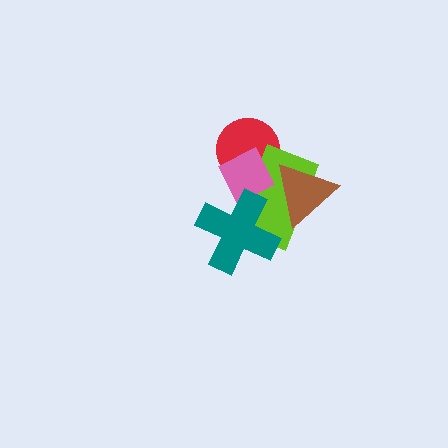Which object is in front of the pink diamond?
The teal cross is in front of the pink diamond.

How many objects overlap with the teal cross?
2 objects overlap with the teal cross.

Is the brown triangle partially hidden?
Yes, it is partially covered by another shape.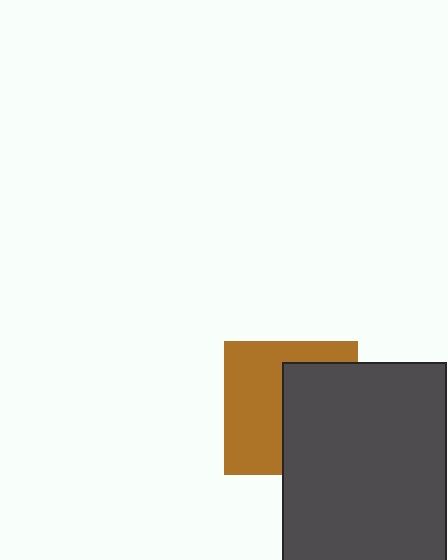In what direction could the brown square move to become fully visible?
The brown square could move left. That would shift it out from behind the dark gray rectangle entirely.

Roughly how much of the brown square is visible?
About half of it is visible (roughly 52%).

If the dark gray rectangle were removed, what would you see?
You would see the complete brown square.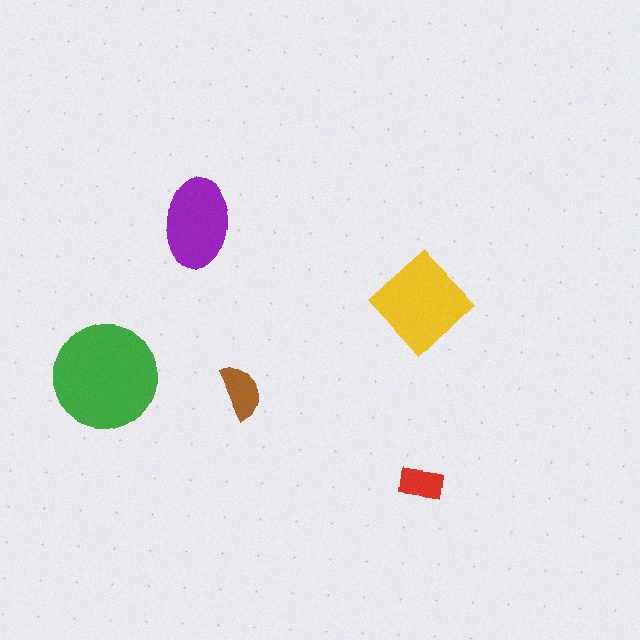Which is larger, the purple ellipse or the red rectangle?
The purple ellipse.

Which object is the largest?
The green circle.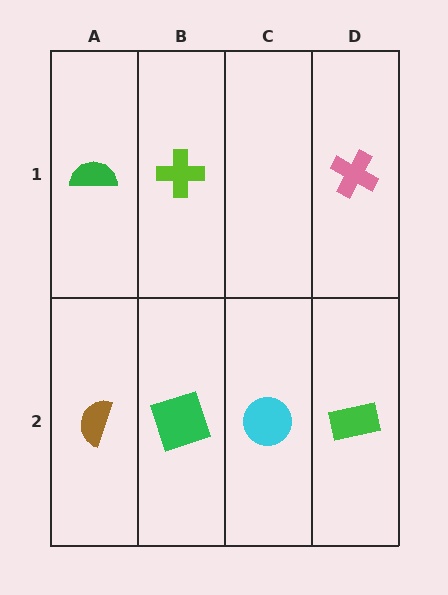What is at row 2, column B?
A green square.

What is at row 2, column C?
A cyan circle.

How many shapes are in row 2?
4 shapes.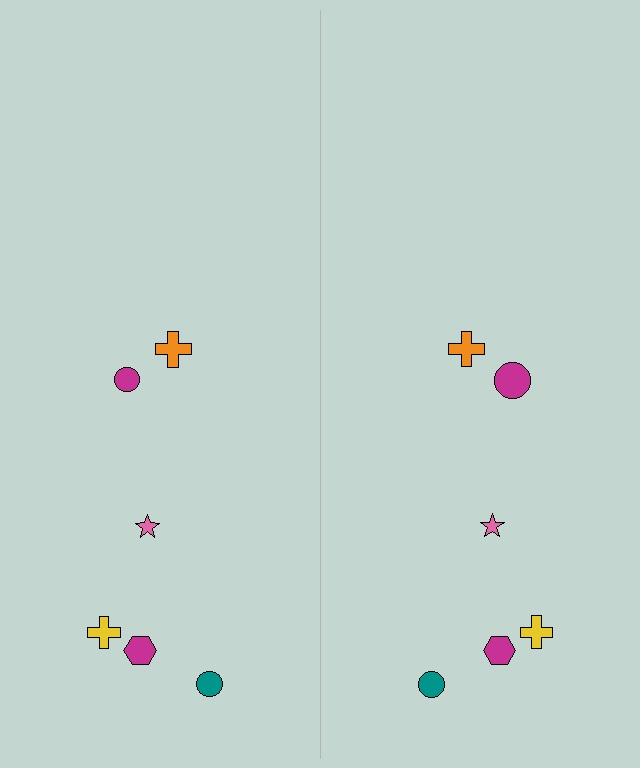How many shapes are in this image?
There are 12 shapes in this image.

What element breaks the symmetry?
The magenta circle on the right side has a different size than its mirror counterpart.